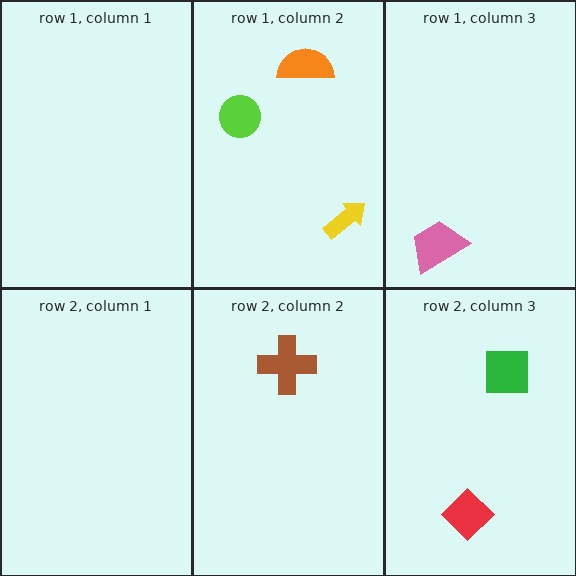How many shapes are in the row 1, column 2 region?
3.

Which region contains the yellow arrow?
The row 1, column 2 region.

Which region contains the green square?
The row 2, column 3 region.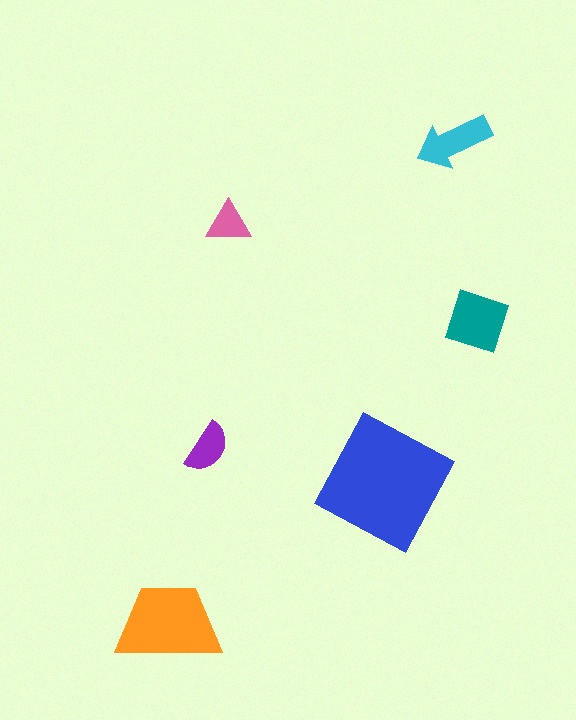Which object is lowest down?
The orange trapezoid is bottommost.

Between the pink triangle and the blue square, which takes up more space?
The blue square.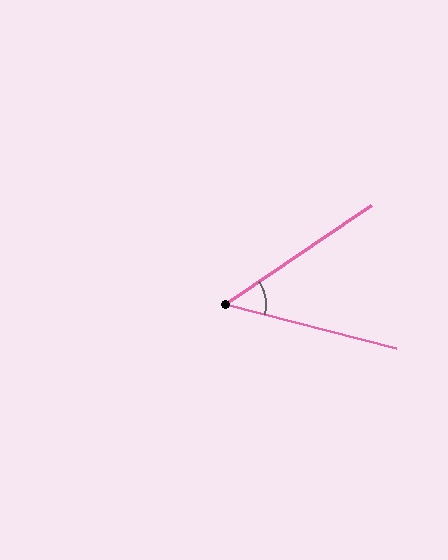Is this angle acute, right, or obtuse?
It is acute.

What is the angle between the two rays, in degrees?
Approximately 49 degrees.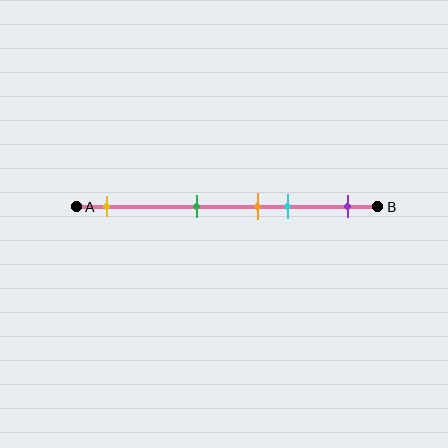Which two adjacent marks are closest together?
The orange and cyan marks are the closest adjacent pair.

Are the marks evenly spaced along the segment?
No, the marks are not evenly spaced.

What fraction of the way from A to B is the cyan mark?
The cyan mark is approximately 70% (0.7) of the way from A to B.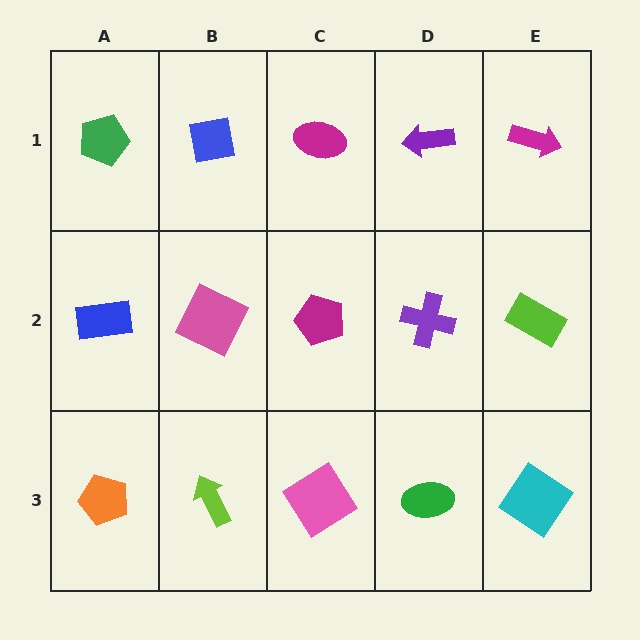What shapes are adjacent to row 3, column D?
A purple cross (row 2, column D), a pink diamond (row 3, column C), a cyan diamond (row 3, column E).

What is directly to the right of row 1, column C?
A purple arrow.